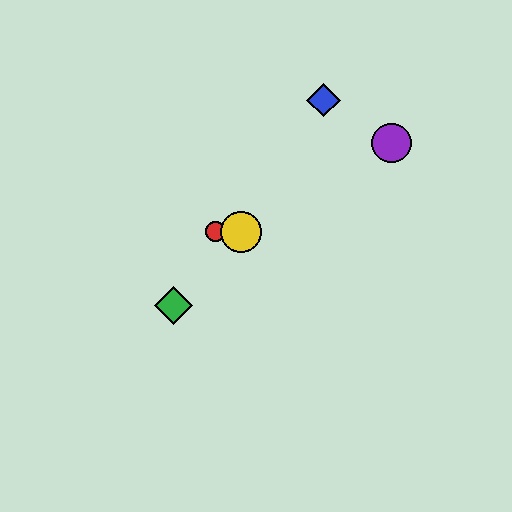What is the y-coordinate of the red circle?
The red circle is at y≈232.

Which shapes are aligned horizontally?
The red circle, the yellow circle are aligned horizontally.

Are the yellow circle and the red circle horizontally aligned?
Yes, both are at y≈232.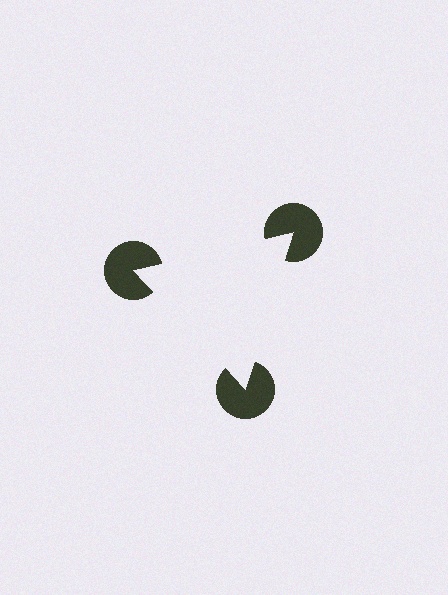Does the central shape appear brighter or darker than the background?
It typically appears slightly brighter than the background, even though no actual brightness change is drawn.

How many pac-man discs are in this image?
There are 3 — one at each vertex of the illusory triangle.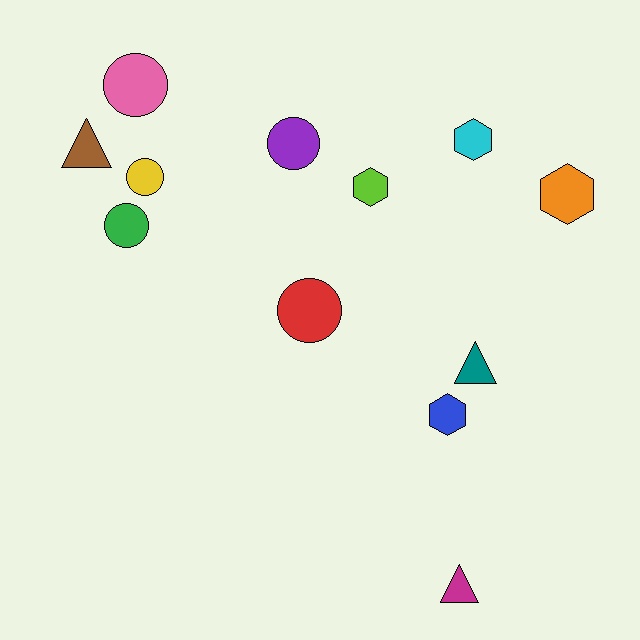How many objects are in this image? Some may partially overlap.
There are 12 objects.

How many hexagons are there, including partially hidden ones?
There are 4 hexagons.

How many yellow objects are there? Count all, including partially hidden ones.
There is 1 yellow object.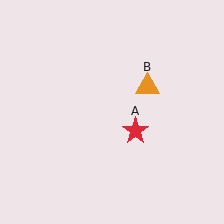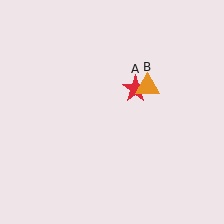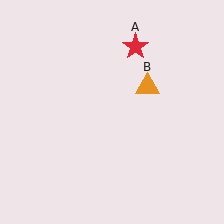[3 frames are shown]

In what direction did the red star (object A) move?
The red star (object A) moved up.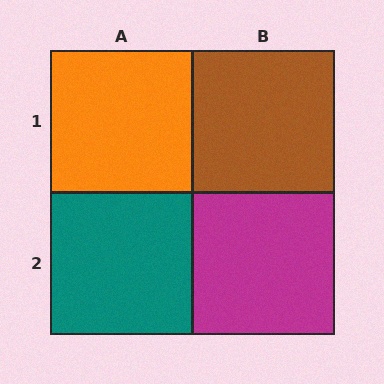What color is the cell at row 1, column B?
Brown.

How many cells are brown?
1 cell is brown.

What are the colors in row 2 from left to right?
Teal, magenta.